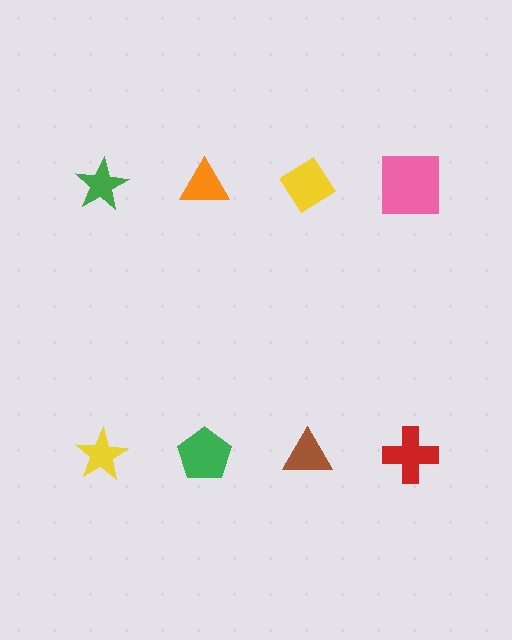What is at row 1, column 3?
A yellow diamond.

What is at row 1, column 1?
A green star.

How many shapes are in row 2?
4 shapes.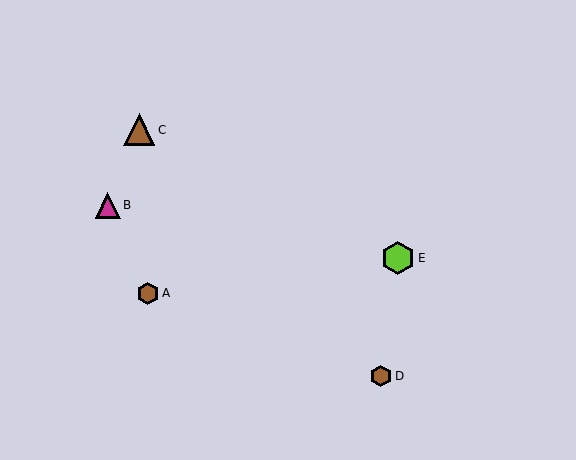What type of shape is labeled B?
Shape B is a magenta triangle.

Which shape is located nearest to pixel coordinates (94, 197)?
The magenta triangle (labeled B) at (108, 205) is nearest to that location.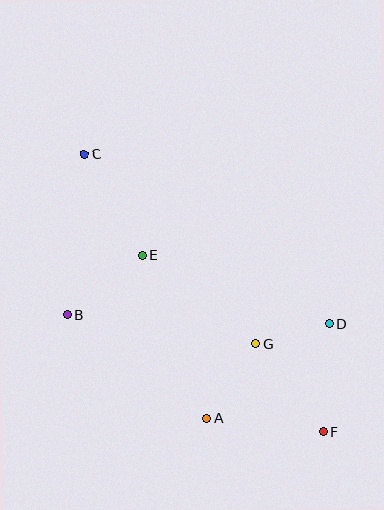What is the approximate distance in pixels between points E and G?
The distance between E and G is approximately 145 pixels.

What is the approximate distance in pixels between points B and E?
The distance between B and E is approximately 96 pixels.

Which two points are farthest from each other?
Points C and F are farthest from each other.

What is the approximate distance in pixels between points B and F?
The distance between B and F is approximately 281 pixels.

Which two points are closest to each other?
Points D and G are closest to each other.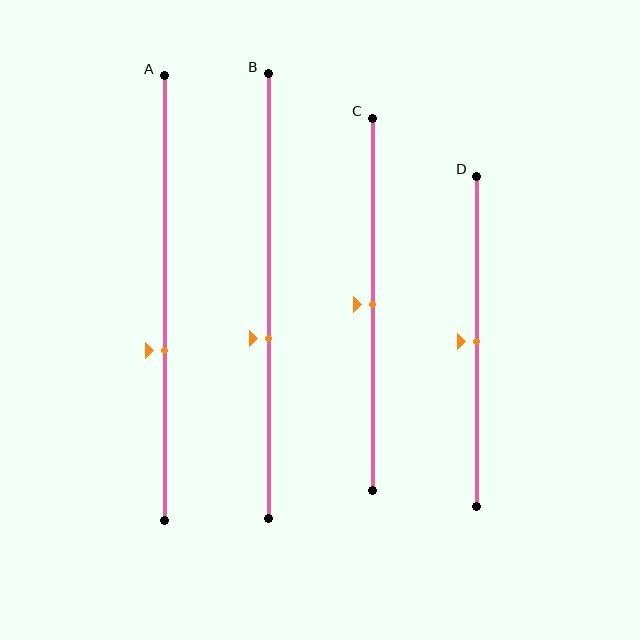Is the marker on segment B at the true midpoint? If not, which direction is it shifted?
No, the marker on segment B is shifted downward by about 10% of the segment length.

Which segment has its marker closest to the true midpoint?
Segment C has its marker closest to the true midpoint.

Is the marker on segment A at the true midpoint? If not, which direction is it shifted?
No, the marker on segment A is shifted downward by about 12% of the segment length.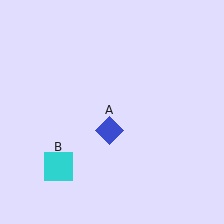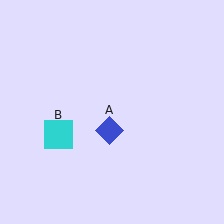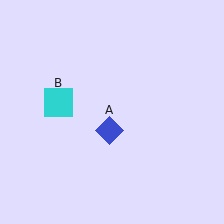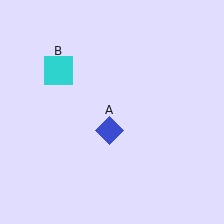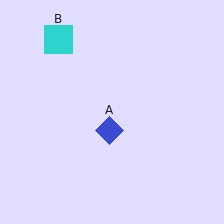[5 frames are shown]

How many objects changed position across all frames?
1 object changed position: cyan square (object B).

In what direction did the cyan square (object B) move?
The cyan square (object B) moved up.